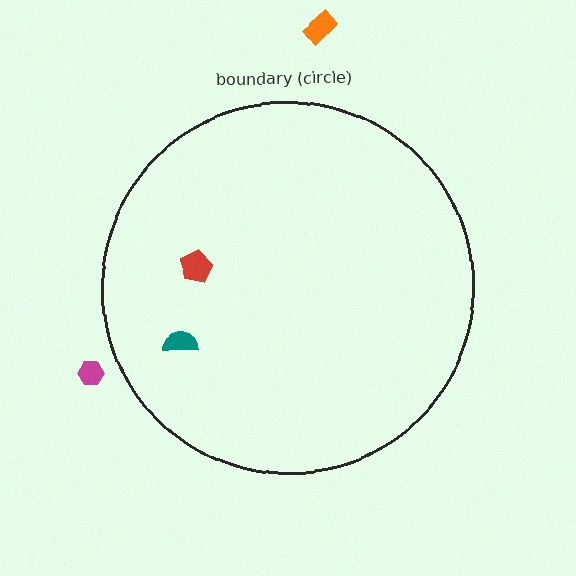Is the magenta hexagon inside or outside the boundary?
Outside.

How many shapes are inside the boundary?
2 inside, 2 outside.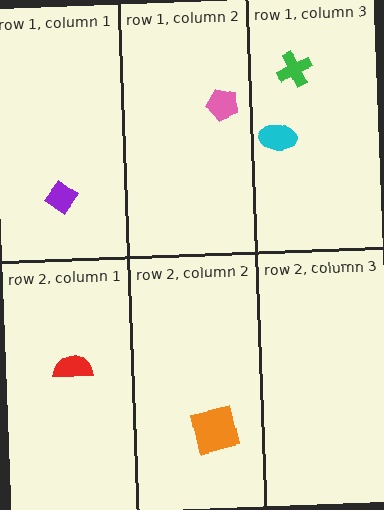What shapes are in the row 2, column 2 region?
The orange square.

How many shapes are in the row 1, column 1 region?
1.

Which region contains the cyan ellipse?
The row 1, column 3 region.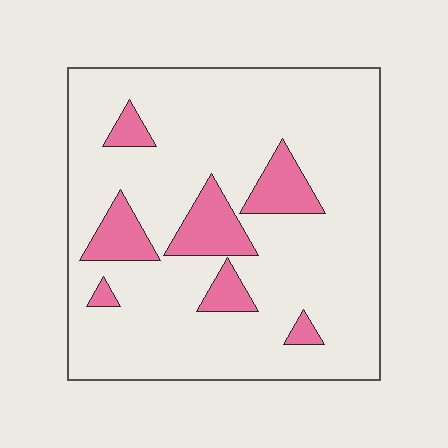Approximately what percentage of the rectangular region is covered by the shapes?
Approximately 15%.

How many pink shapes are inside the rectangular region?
7.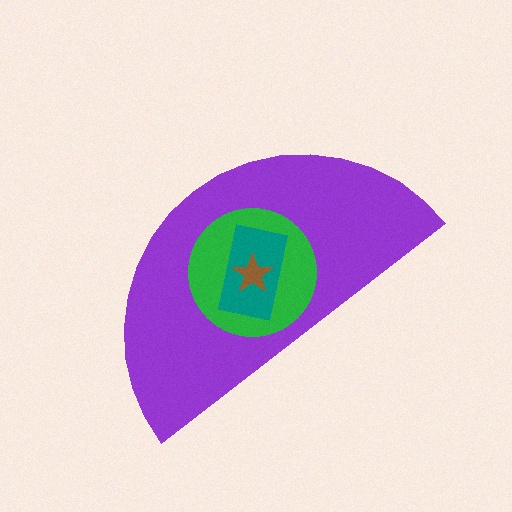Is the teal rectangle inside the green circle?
Yes.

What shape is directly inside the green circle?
The teal rectangle.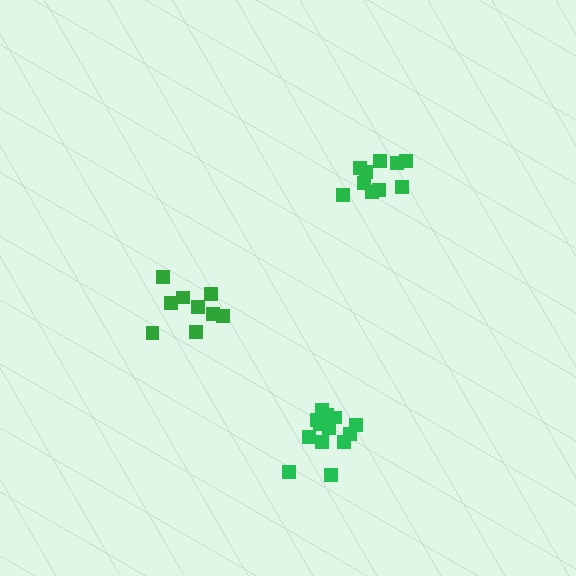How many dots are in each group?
Group 1: 10 dots, Group 2: 13 dots, Group 3: 9 dots (32 total).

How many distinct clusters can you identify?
There are 3 distinct clusters.